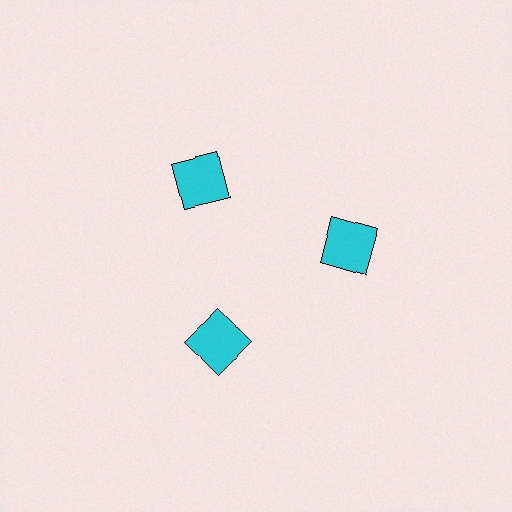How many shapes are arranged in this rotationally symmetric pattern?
There are 3 shapes, arranged in 3 groups of 1.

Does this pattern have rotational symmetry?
Yes, this pattern has 3-fold rotational symmetry. It looks the same after rotating 120 degrees around the center.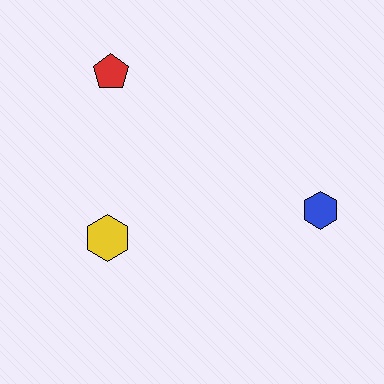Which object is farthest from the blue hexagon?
The red pentagon is farthest from the blue hexagon.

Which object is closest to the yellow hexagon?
The red pentagon is closest to the yellow hexagon.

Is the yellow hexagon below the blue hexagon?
Yes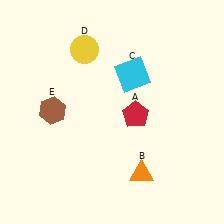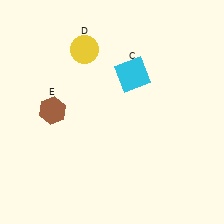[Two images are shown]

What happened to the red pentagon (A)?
The red pentagon (A) was removed in Image 2. It was in the bottom-right area of Image 1.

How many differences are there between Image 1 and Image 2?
There are 2 differences between the two images.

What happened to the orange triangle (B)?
The orange triangle (B) was removed in Image 2. It was in the bottom-right area of Image 1.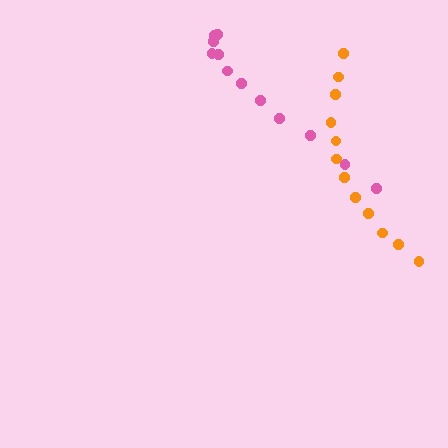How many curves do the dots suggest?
There are 2 distinct paths.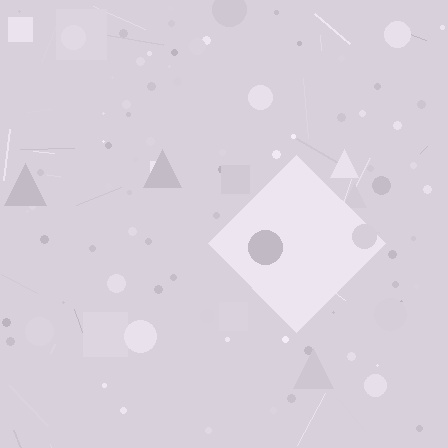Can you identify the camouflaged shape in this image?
The camouflaged shape is a diamond.